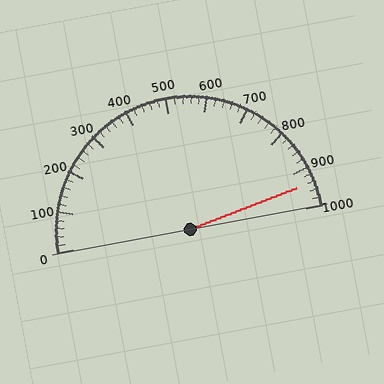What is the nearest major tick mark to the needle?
The nearest major tick mark is 900.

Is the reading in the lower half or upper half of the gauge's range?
The reading is in the upper half of the range (0 to 1000).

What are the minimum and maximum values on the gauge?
The gauge ranges from 0 to 1000.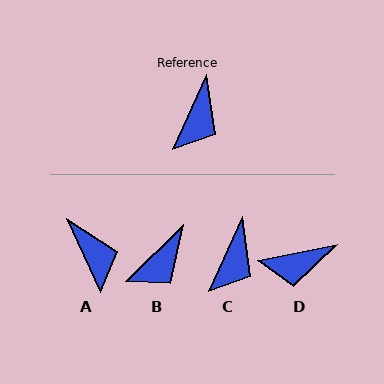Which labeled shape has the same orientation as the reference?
C.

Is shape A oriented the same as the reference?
No, it is off by about 49 degrees.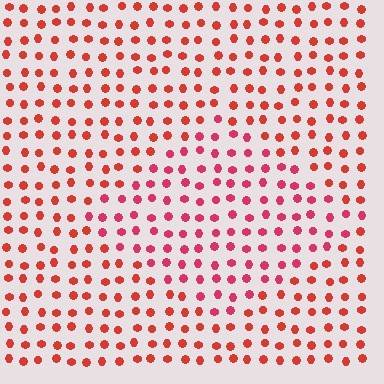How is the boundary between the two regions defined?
The boundary is defined purely by a slight shift in hue (about 22 degrees). Spacing, size, and orientation are identical on both sides.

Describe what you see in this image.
The image is filled with small red elements in a uniform arrangement. A diamond-shaped region is visible where the elements are tinted to a slightly different hue, forming a subtle color boundary.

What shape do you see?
I see a diamond.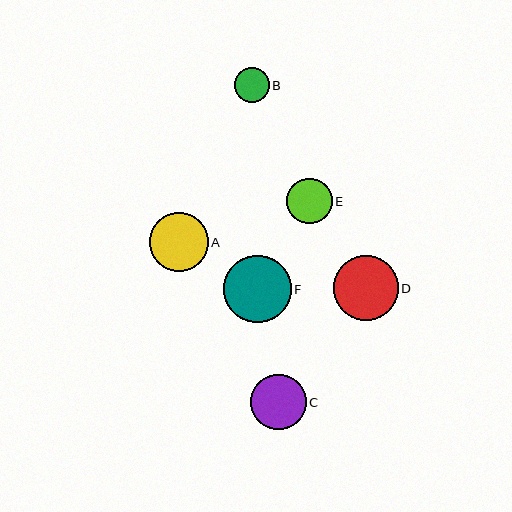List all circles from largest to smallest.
From largest to smallest: F, D, A, C, E, B.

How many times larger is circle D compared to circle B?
Circle D is approximately 1.9 times the size of circle B.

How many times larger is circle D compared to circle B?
Circle D is approximately 1.9 times the size of circle B.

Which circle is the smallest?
Circle B is the smallest with a size of approximately 34 pixels.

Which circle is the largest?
Circle F is the largest with a size of approximately 67 pixels.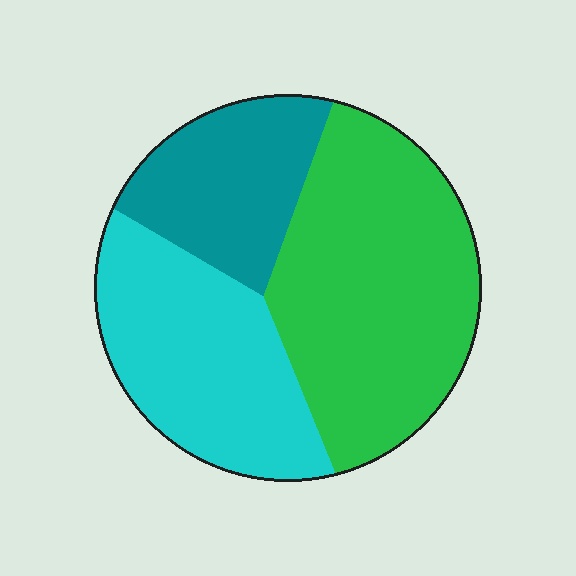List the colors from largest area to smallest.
From largest to smallest: green, cyan, teal.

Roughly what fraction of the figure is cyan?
Cyan takes up about one third (1/3) of the figure.